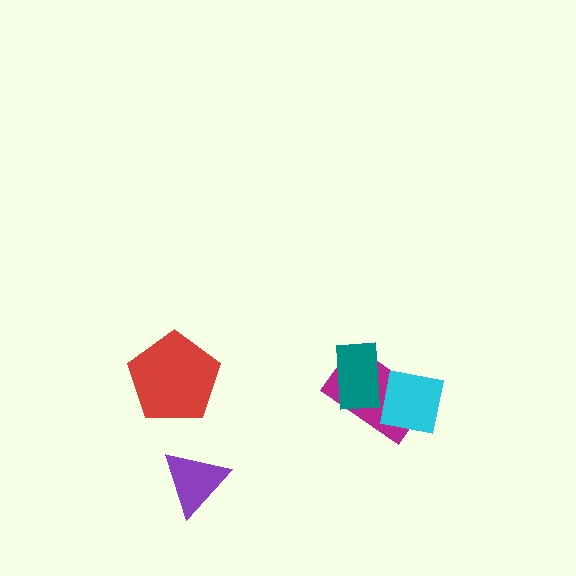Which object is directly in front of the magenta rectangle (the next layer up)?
The teal rectangle is directly in front of the magenta rectangle.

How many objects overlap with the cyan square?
2 objects overlap with the cyan square.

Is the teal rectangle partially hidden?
Yes, it is partially covered by another shape.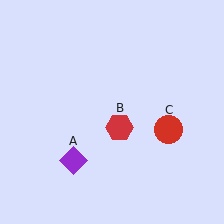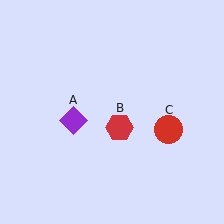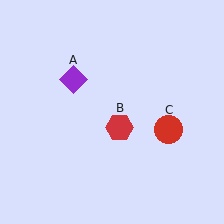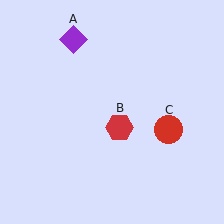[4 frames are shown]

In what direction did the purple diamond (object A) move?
The purple diamond (object A) moved up.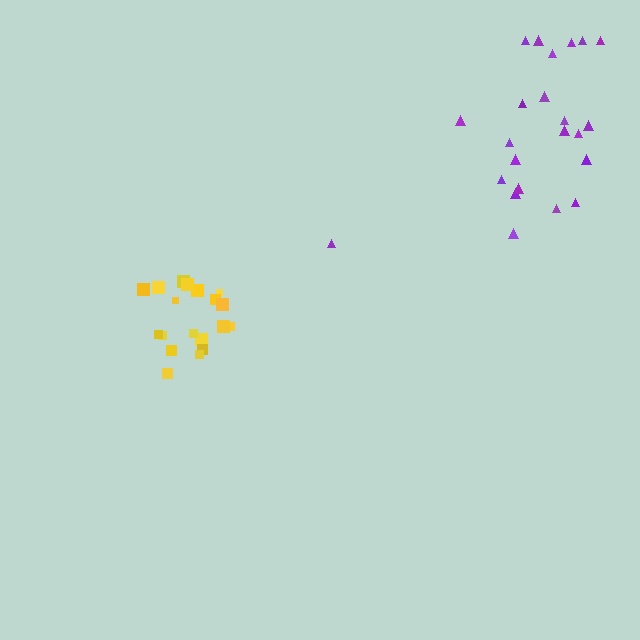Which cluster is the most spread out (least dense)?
Purple.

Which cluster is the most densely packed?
Yellow.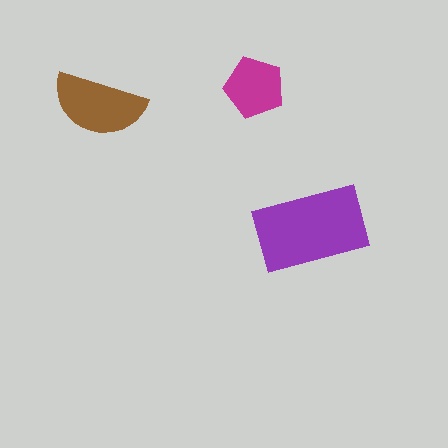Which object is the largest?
The purple rectangle.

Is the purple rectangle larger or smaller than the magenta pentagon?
Larger.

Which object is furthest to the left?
The brown semicircle is leftmost.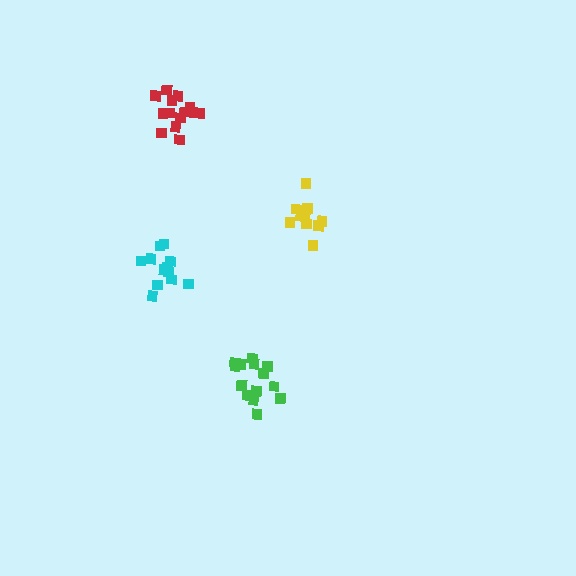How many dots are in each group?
Group 1: 14 dots, Group 2: 11 dots, Group 3: 17 dots, Group 4: 12 dots (54 total).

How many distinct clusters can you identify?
There are 4 distinct clusters.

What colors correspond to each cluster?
The clusters are colored: red, yellow, green, cyan.